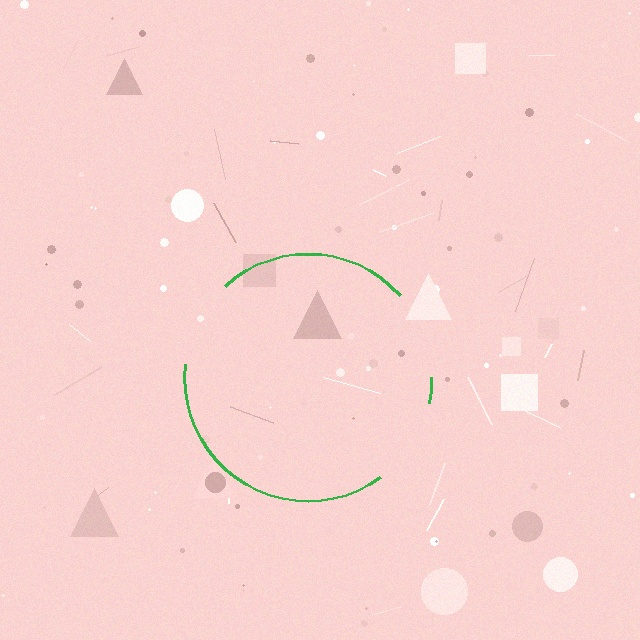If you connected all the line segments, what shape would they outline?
They would outline a circle.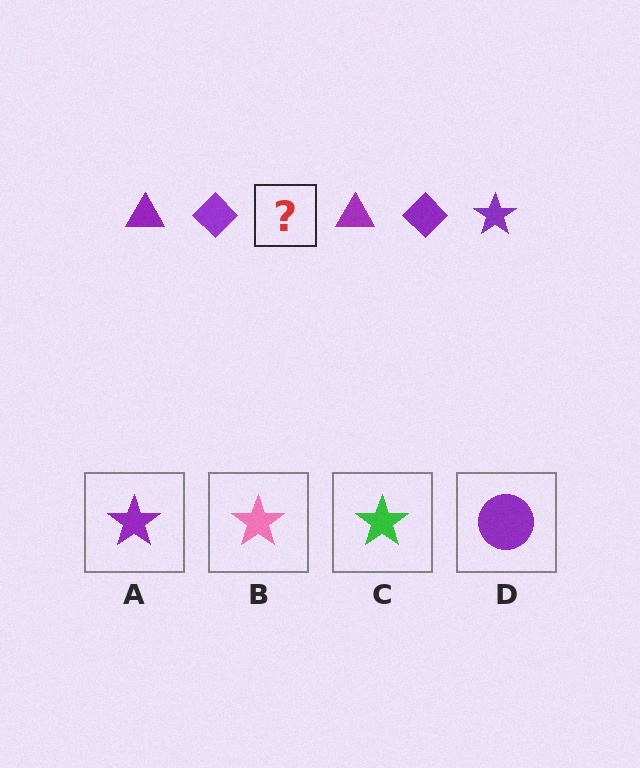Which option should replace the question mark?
Option A.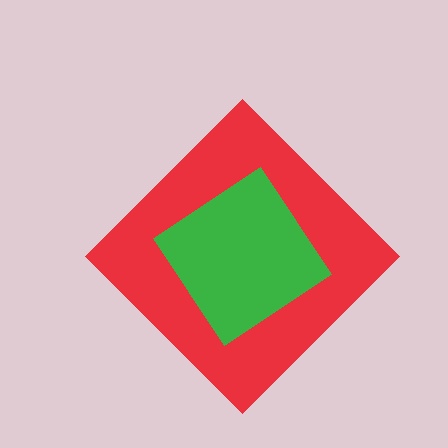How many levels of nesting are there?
2.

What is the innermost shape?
The green diamond.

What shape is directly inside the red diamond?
The green diamond.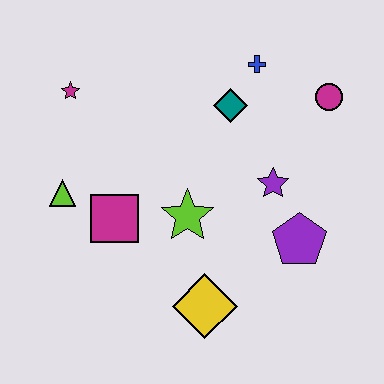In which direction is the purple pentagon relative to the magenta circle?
The purple pentagon is below the magenta circle.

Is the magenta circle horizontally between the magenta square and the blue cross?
No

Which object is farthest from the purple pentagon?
The magenta star is farthest from the purple pentagon.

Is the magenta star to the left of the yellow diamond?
Yes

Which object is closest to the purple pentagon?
The purple star is closest to the purple pentagon.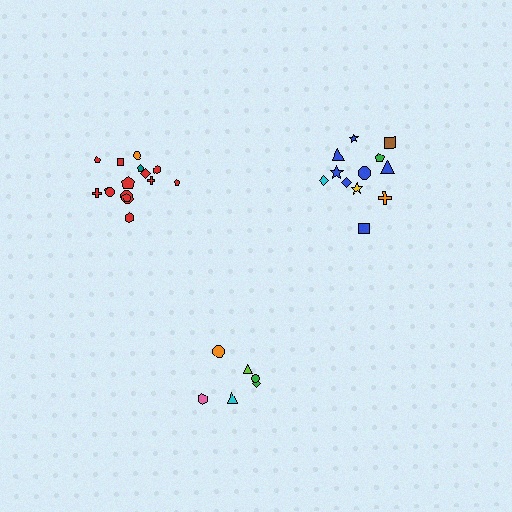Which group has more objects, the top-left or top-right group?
The top-left group.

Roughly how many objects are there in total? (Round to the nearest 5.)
Roughly 35 objects in total.